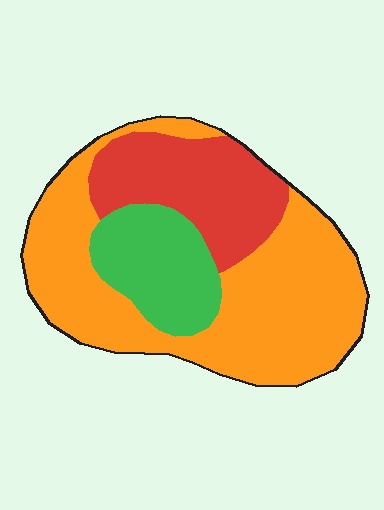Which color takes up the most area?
Orange, at roughly 55%.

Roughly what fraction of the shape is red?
Red covers 25% of the shape.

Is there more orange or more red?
Orange.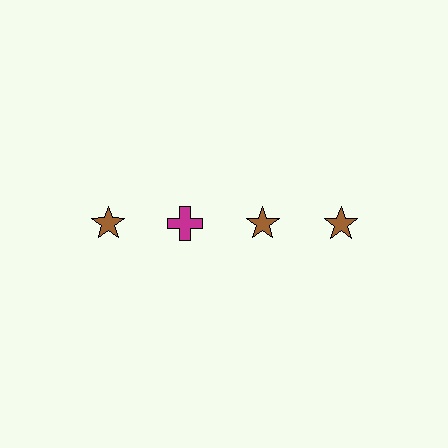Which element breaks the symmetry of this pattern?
The magenta cross in the top row, second from left column breaks the symmetry. All other shapes are brown stars.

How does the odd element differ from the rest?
It differs in both color (magenta instead of brown) and shape (cross instead of star).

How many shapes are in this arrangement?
There are 4 shapes arranged in a grid pattern.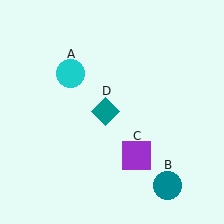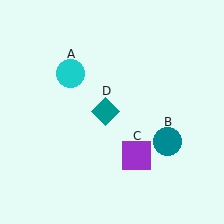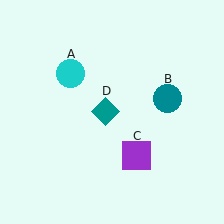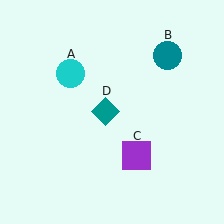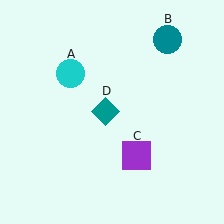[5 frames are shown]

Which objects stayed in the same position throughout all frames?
Cyan circle (object A) and purple square (object C) and teal diamond (object D) remained stationary.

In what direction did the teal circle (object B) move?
The teal circle (object B) moved up.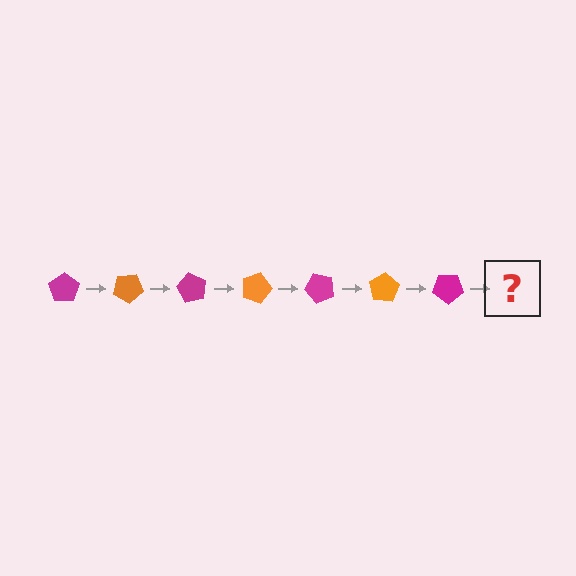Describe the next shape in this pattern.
It should be an orange pentagon, rotated 210 degrees from the start.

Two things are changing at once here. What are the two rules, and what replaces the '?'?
The two rules are that it rotates 30 degrees each step and the color cycles through magenta and orange. The '?' should be an orange pentagon, rotated 210 degrees from the start.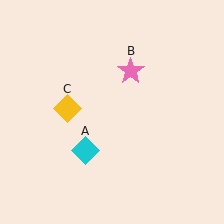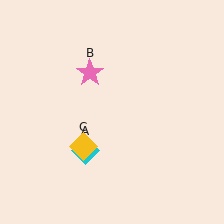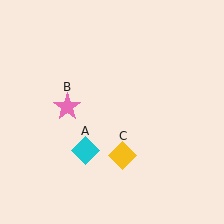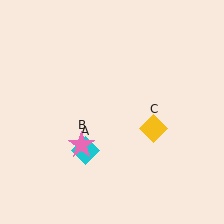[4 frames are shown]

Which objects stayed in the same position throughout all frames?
Cyan diamond (object A) remained stationary.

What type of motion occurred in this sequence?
The pink star (object B), yellow diamond (object C) rotated counterclockwise around the center of the scene.